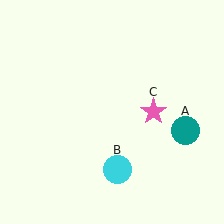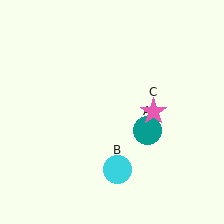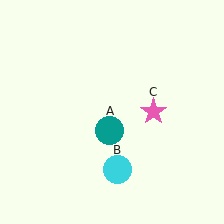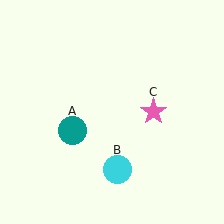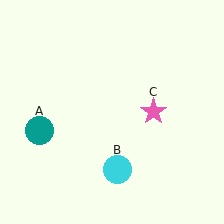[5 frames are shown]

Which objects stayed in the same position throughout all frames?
Cyan circle (object B) and pink star (object C) remained stationary.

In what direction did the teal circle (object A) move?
The teal circle (object A) moved left.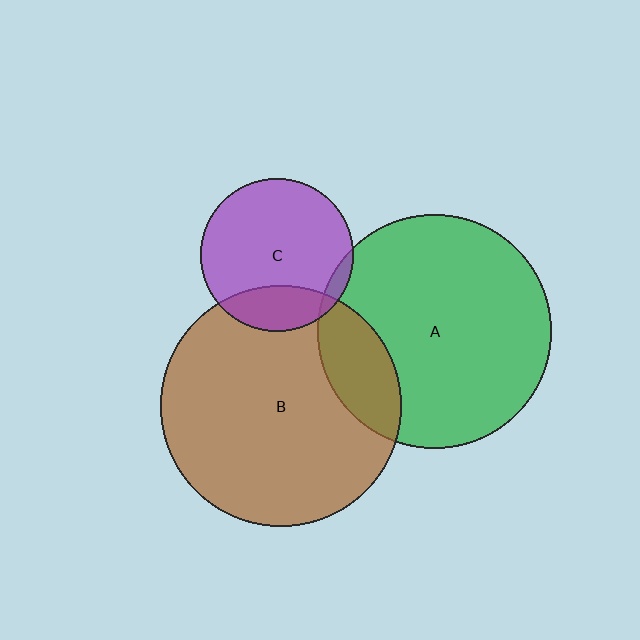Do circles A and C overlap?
Yes.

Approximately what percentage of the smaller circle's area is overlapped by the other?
Approximately 5%.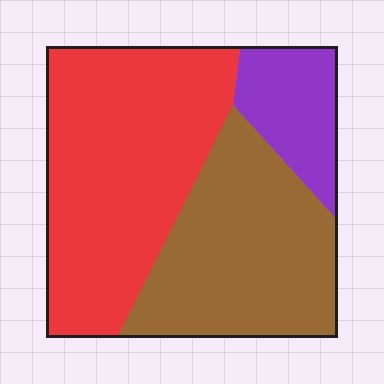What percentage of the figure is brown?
Brown covers about 35% of the figure.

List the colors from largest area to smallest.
From largest to smallest: red, brown, purple.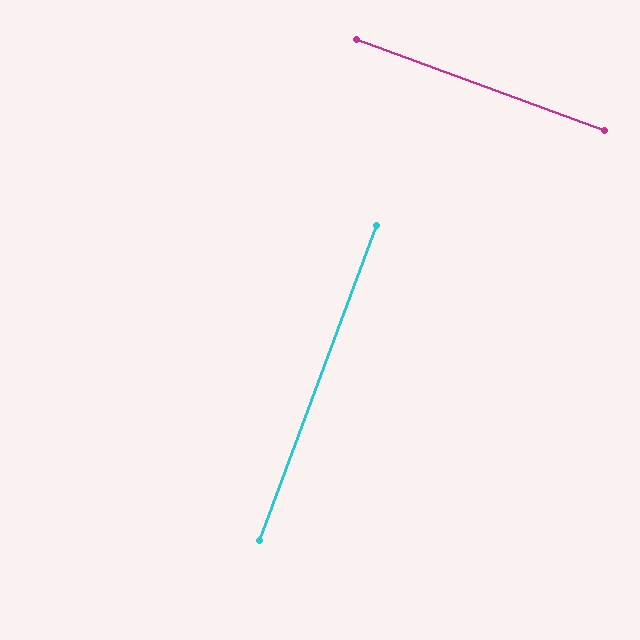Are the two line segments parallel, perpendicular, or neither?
Perpendicular — they meet at approximately 90°.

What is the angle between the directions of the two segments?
Approximately 90 degrees.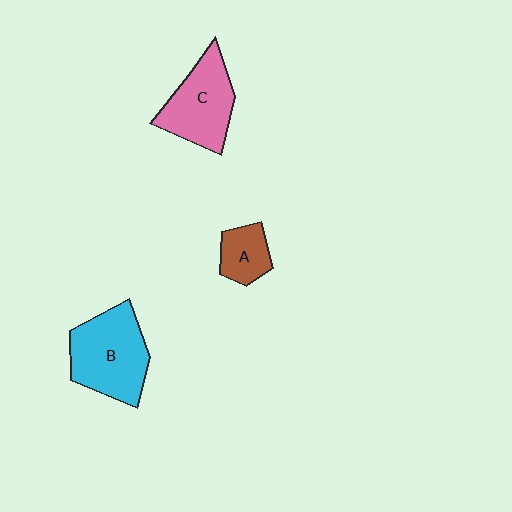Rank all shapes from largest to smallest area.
From largest to smallest: B (cyan), C (pink), A (brown).